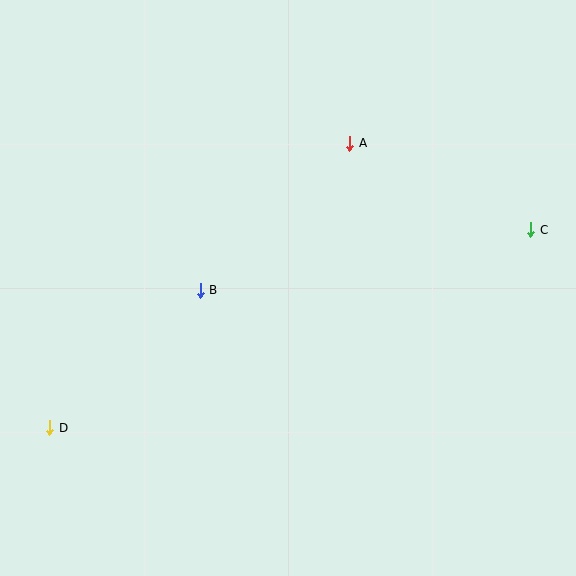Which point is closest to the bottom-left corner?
Point D is closest to the bottom-left corner.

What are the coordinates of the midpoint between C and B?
The midpoint between C and B is at (366, 260).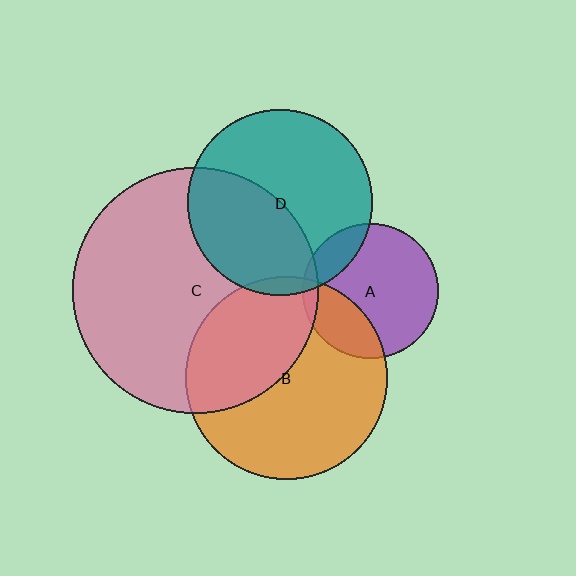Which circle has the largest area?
Circle C (pink).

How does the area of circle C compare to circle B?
Approximately 1.5 times.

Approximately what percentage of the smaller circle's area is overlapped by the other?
Approximately 25%.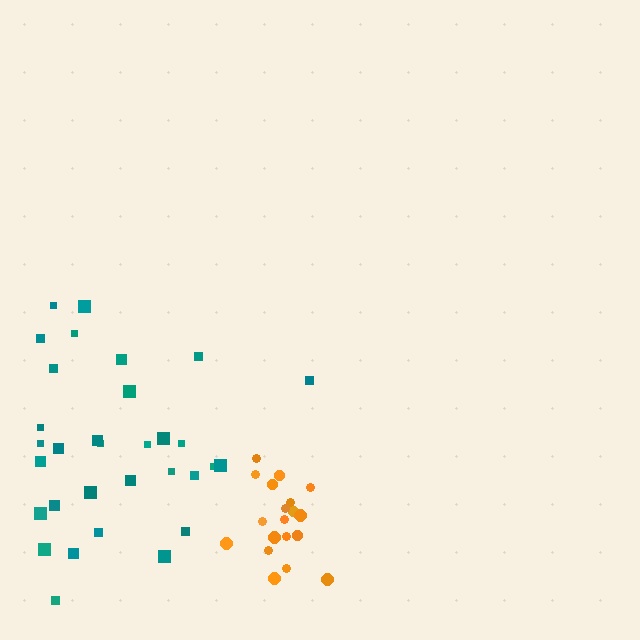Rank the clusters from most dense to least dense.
orange, teal.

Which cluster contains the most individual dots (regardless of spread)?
Teal (32).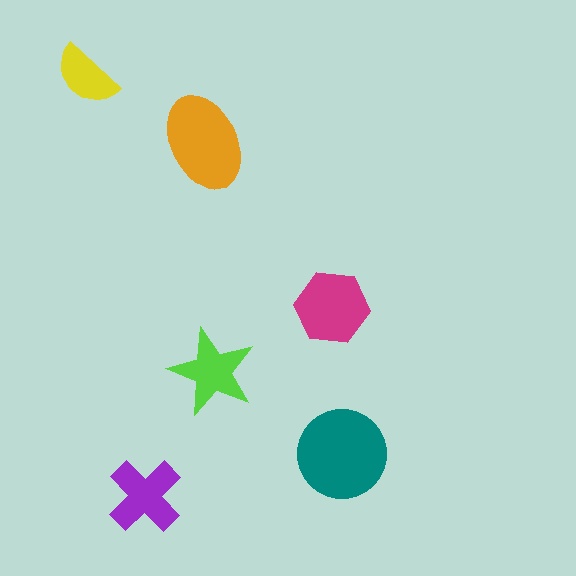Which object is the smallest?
The yellow semicircle.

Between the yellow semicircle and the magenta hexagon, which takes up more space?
The magenta hexagon.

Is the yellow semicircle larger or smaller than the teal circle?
Smaller.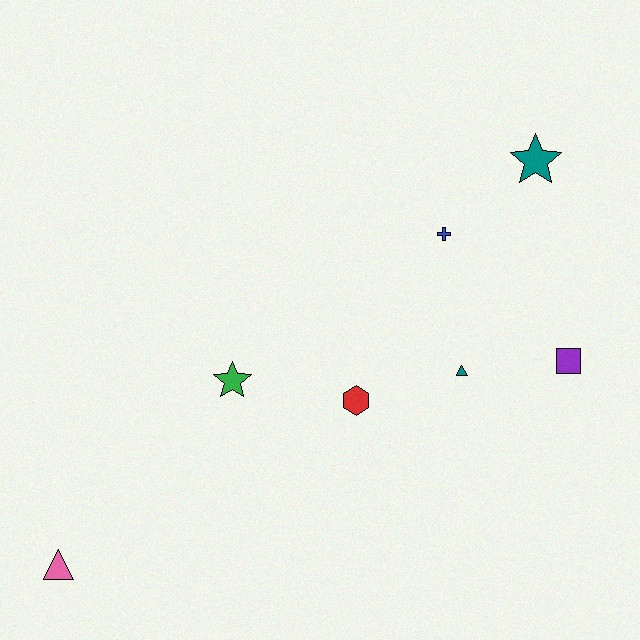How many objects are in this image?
There are 7 objects.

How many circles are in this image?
There are no circles.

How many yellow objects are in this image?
There are no yellow objects.